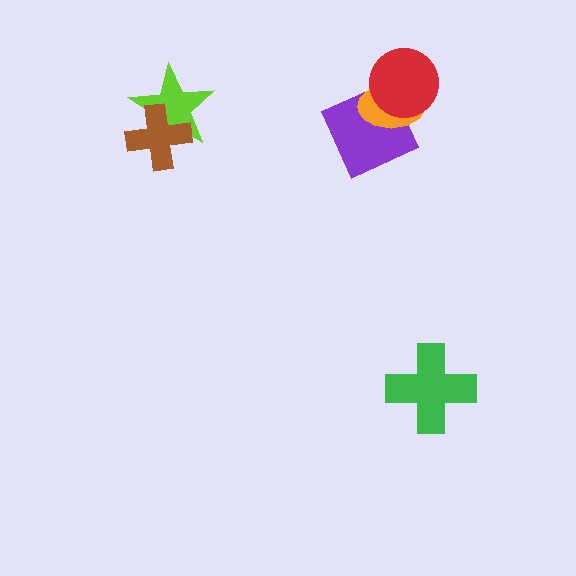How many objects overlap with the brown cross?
1 object overlaps with the brown cross.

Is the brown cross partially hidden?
No, no other shape covers it.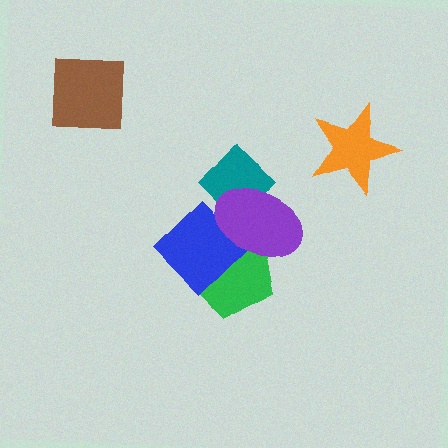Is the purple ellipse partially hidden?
No, no other shape covers it.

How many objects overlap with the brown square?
0 objects overlap with the brown square.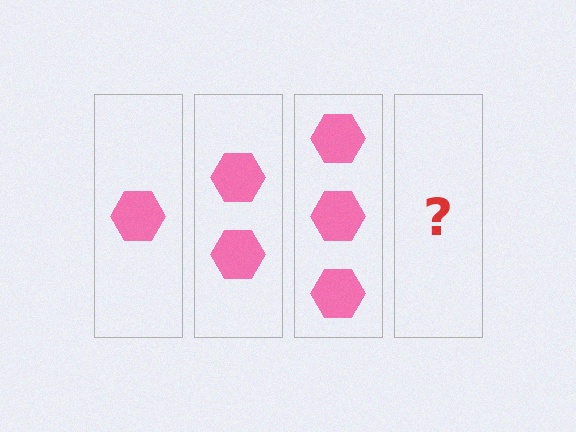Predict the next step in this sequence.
The next step is 4 hexagons.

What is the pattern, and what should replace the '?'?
The pattern is that each step adds one more hexagon. The '?' should be 4 hexagons.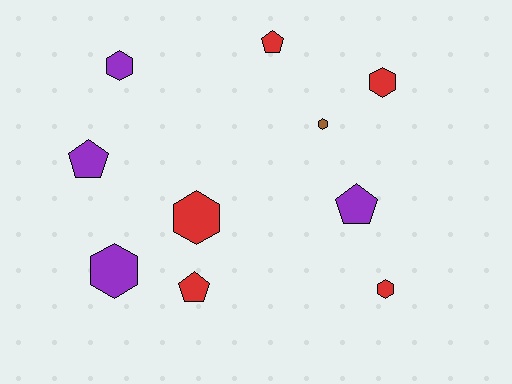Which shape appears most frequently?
Hexagon, with 6 objects.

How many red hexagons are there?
There are 3 red hexagons.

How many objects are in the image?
There are 10 objects.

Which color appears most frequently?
Red, with 5 objects.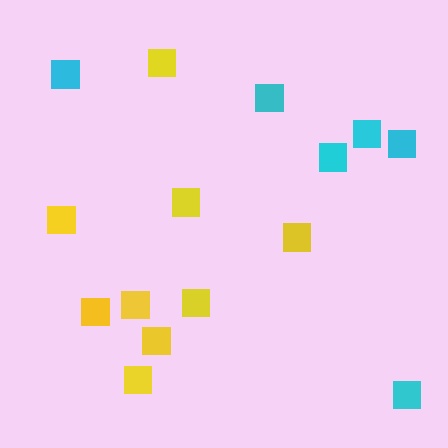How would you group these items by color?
There are 2 groups: one group of yellow squares (9) and one group of cyan squares (6).